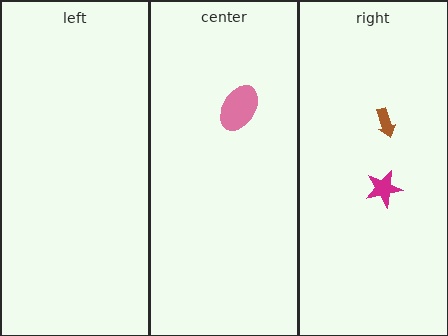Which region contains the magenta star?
The right region.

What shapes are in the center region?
The pink ellipse.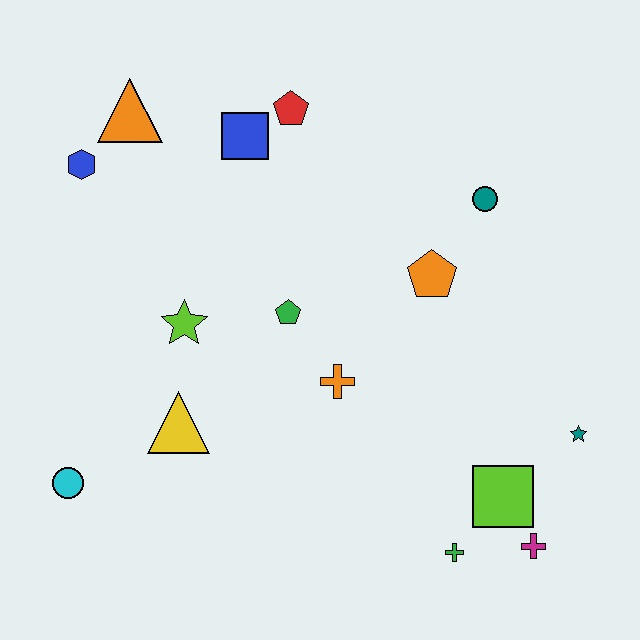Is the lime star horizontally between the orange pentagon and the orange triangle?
Yes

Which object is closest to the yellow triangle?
The lime star is closest to the yellow triangle.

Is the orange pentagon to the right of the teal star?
No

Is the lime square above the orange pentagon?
No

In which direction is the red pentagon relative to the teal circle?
The red pentagon is to the left of the teal circle.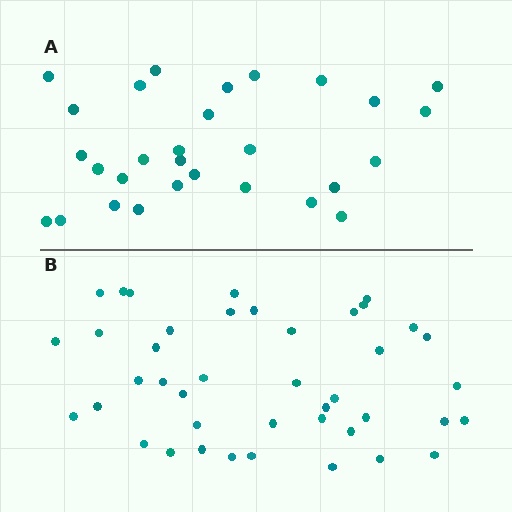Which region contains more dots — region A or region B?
Region B (the bottom region) has more dots.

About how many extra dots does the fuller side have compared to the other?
Region B has approximately 15 more dots than region A.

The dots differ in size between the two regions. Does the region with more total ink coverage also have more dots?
No. Region A has more total ink coverage because its dots are larger, but region B actually contains more individual dots. Total area can be misleading — the number of items is what matters here.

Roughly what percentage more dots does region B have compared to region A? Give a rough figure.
About 45% more.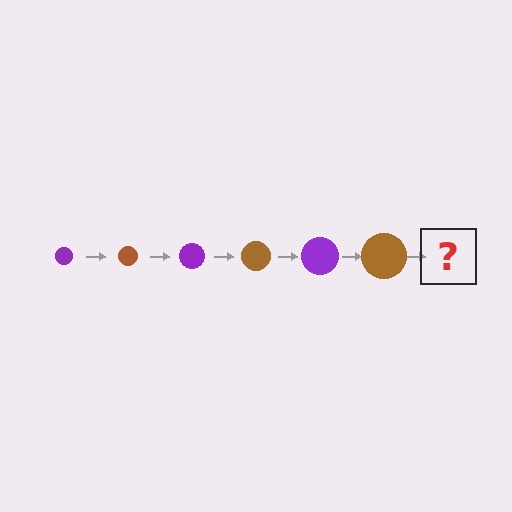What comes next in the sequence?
The next element should be a purple circle, larger than the previous one.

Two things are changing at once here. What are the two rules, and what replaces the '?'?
The two rules are that the circle grows larger each step and the color cycles through purple and brown. The '?' should be a purple circle, larger than the previous one.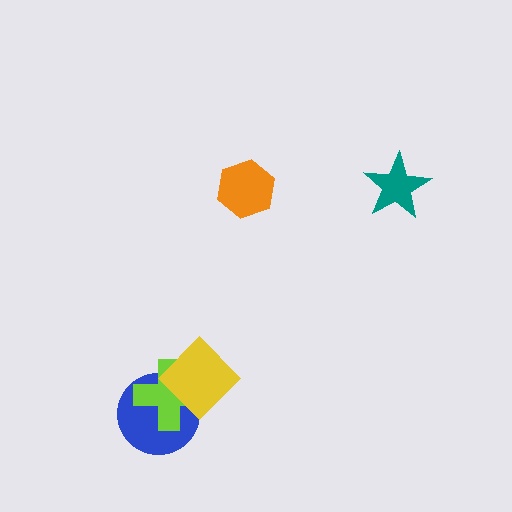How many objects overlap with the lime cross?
2 objects overlap with the lime cross.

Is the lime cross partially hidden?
Yes, it is partially covered by another shape.